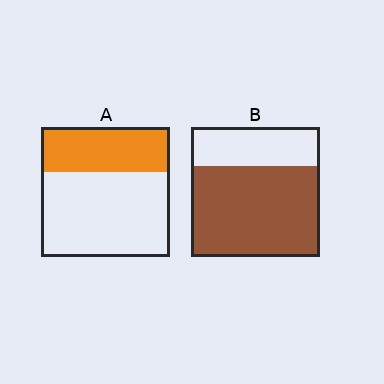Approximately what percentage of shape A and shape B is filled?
A is approximately 35% and B is approximately 70%.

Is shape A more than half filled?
No.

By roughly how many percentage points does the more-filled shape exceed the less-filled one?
By roughly 35 percentage points (B over A).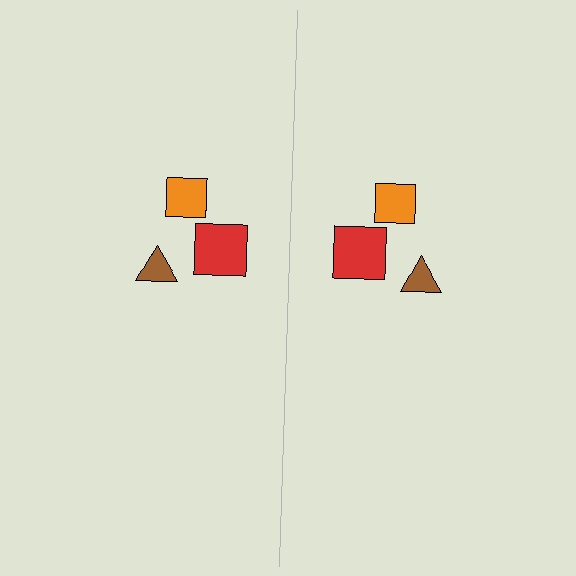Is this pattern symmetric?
Yes, this pattern has bilateral (reflection) symmetry.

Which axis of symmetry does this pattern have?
The pattern has a vertical axis of symmetry running through the center of the image.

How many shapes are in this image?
There are 6 shapes in this image.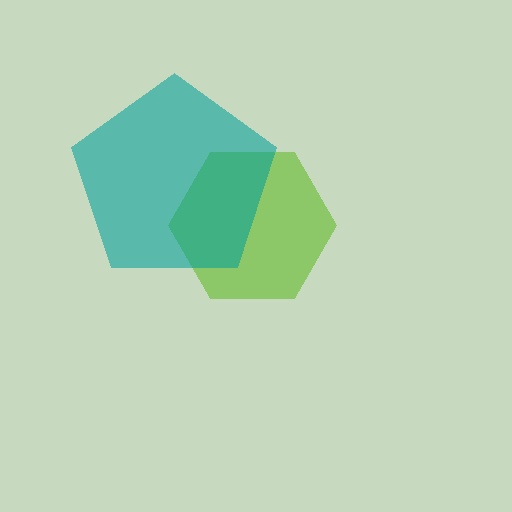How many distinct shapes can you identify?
There are 2 distinct shapes: a lime hexagon, a teal pentagon.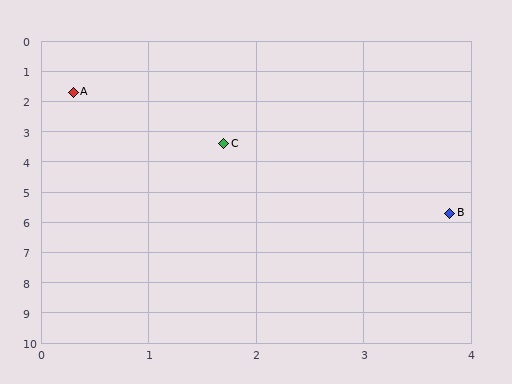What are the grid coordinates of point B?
Point B is at approximately (3.8, 5.7).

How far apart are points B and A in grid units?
Points B and A are about 5.3 grid units apart.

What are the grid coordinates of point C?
Point C is at approximately (1.7, 3.4).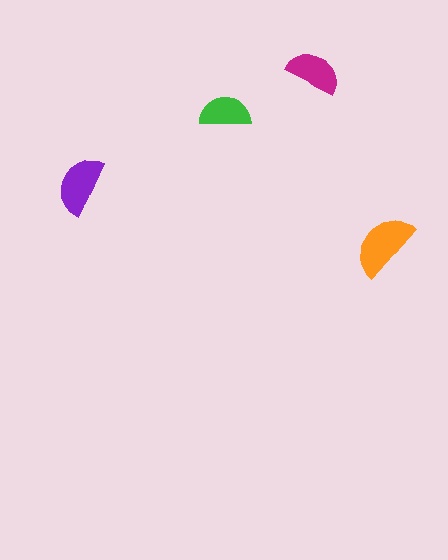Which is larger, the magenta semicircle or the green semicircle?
The magenta one.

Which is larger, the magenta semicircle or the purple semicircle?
The purple one.